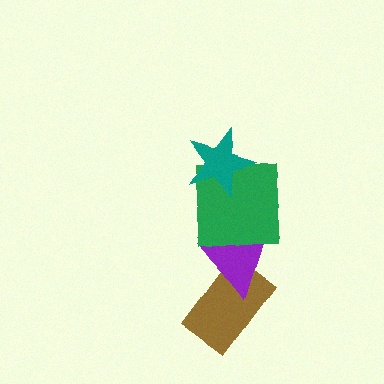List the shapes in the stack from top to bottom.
From top to bottom: the teal star, the green square, the purple triangle, the brown rectangle.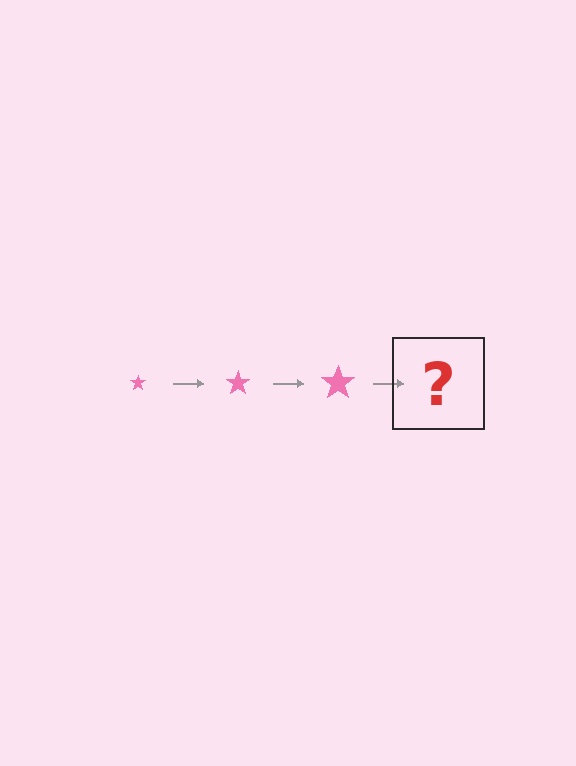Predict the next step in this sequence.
The next step is a pink star, larger than the previous one.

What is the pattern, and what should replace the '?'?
The pattern is that the star gets progressively larger each step. The '?' should be a pink star, larger than the previous one.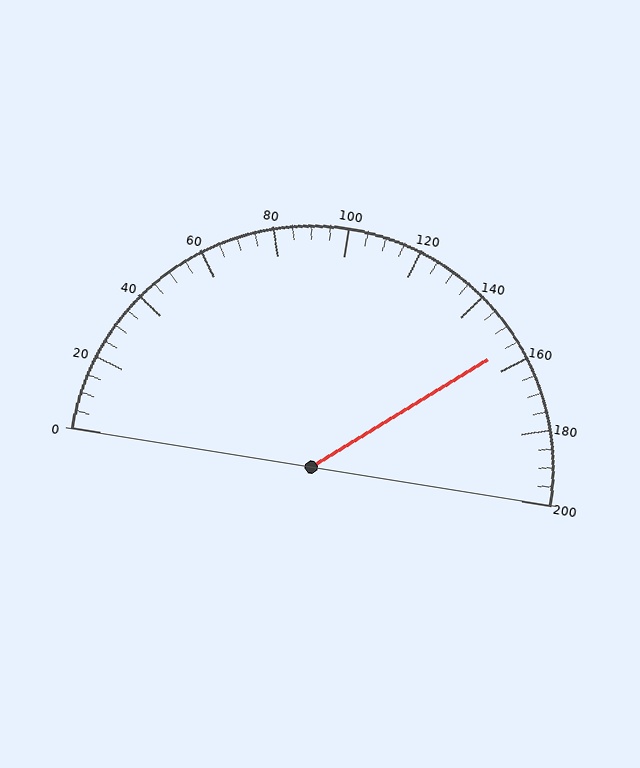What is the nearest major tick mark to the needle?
The nearest major tick mark is 160.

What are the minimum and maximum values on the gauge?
The gauge ranges from 0 to 200.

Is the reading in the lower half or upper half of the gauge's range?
The reading is in the upper half of the range (0 to 200).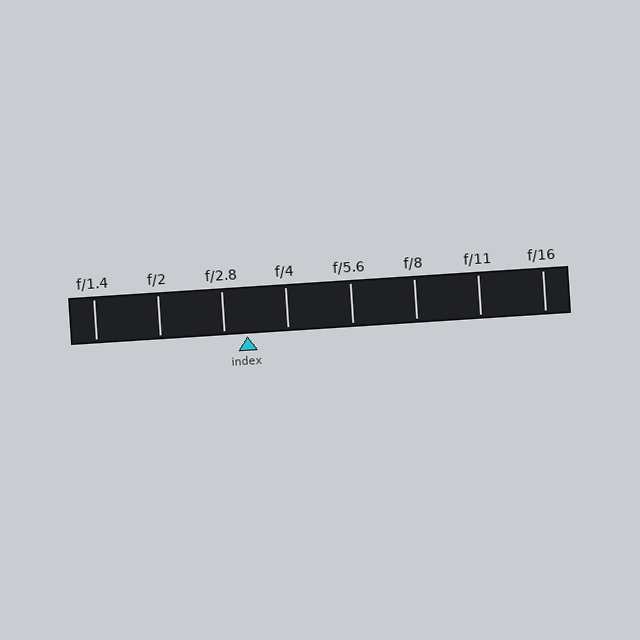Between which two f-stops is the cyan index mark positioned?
The index mark is between f/2.8 and f/4.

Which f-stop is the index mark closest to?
The index mark is closest to f/2.8.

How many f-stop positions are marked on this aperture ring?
There are 8 f-stop positions marked.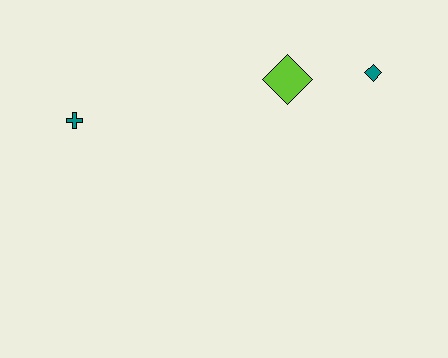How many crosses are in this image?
There is 1 cross.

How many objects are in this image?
There are 3 objects.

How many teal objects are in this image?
There are 2 teal objects.